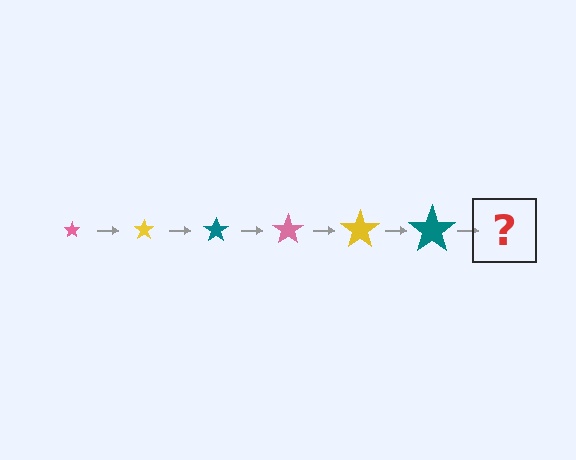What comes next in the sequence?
The next element should be a pink star, larger than the previous one.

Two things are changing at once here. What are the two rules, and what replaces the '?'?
The two rules are that the star grows larger each step and the color cycles through pink, yellow, and teal. The '?' should be a pink star, larger than the previous one.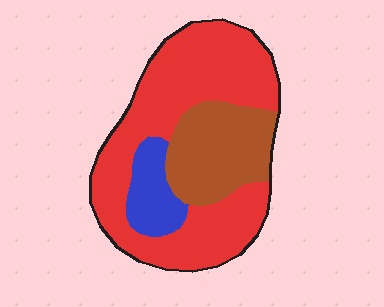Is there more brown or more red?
Red.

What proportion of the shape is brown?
Brown takes up about one quarter (1/4) of the shape.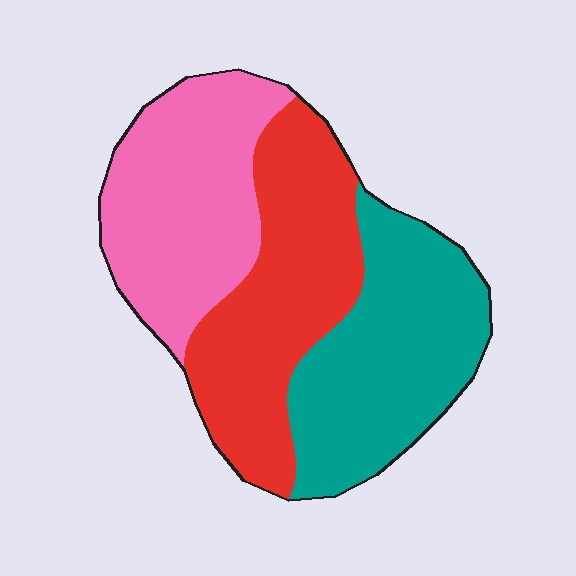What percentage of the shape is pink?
Pink takes up between a sixth and a third of the shape.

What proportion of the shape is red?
Red takes up about one third (1/3) of the shape.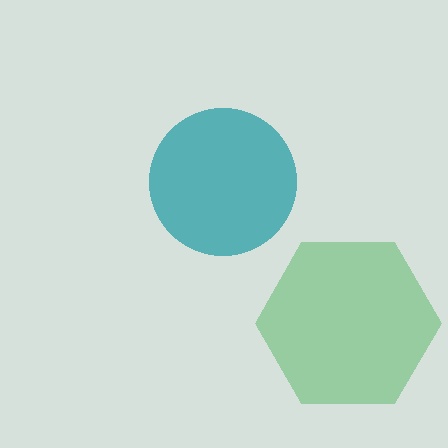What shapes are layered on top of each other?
The layered shapes are: a teal circle, a green hexagon.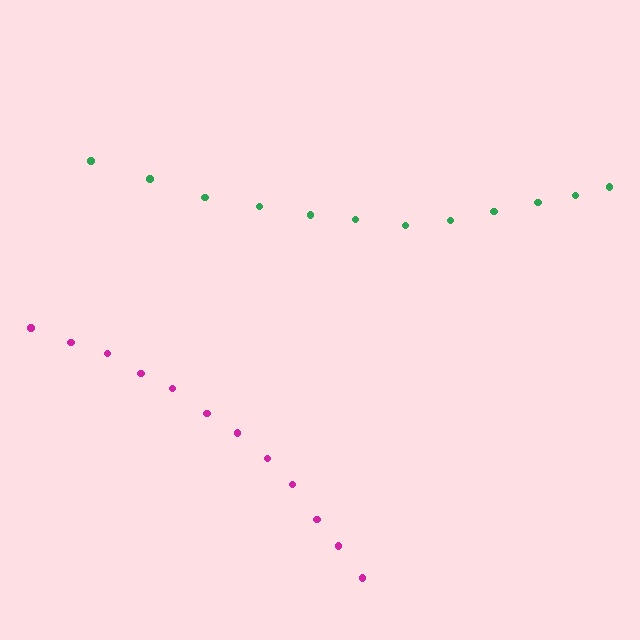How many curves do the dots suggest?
There are 2 distinct paths.